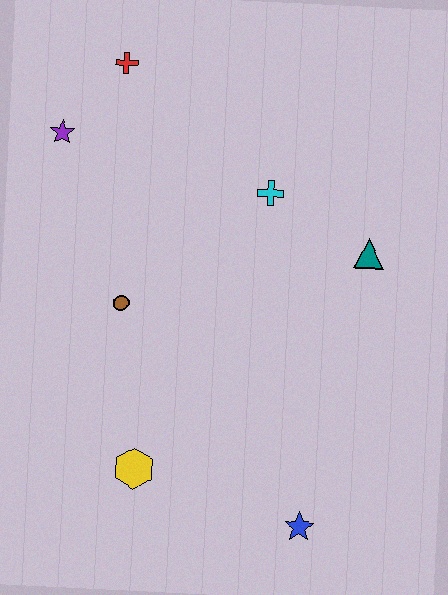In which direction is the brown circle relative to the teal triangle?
The brown circle is to the left of the teal triangle.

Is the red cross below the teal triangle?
No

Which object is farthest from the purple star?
The blue star is farthest from the purple star.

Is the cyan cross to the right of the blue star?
No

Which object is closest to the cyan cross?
The teal triangle is closest to the cyan cross.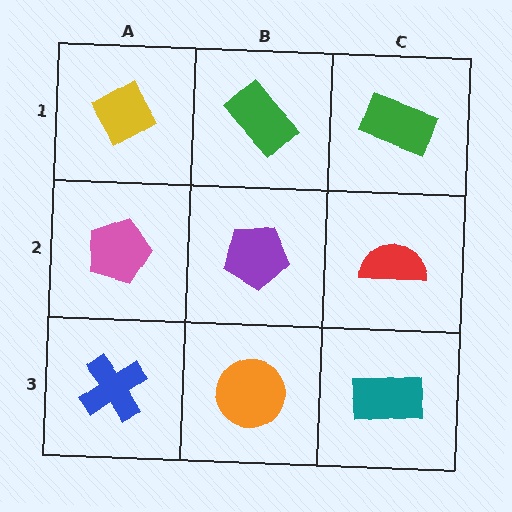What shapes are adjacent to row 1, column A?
A pink pentagon (row 2, column A), a green rectangle (row 1, column B).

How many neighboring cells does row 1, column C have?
2.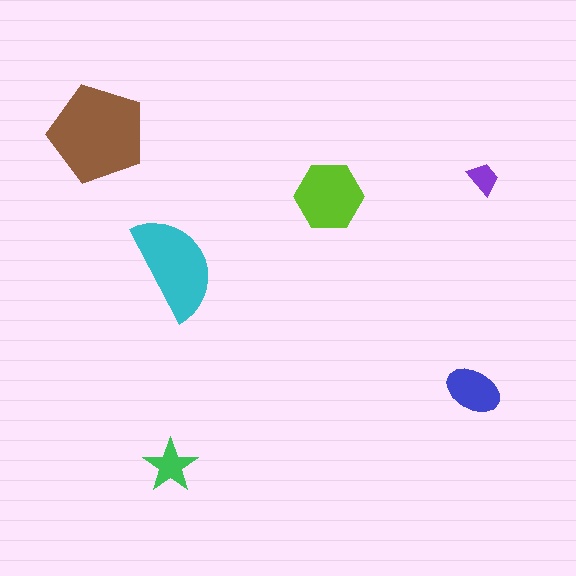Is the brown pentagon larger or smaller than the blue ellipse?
Larger.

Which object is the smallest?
The purple trapezoid.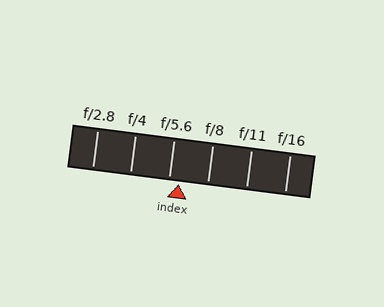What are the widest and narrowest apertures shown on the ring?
The widest aperture shown is f/2.8 and the narrowest is f/16.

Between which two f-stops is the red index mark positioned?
The index mark is between f/5.6 and f/8.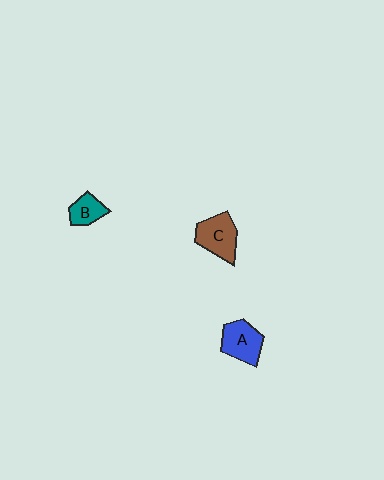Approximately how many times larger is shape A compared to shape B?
Approximately 1.6 times.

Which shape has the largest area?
Shape C (brown).